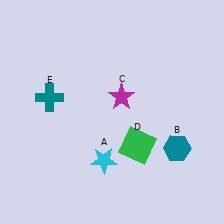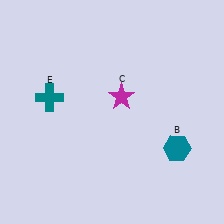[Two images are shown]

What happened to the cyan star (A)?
The cyan star (A) was removed in Image 2. It was in the bottom-left area of Image 1.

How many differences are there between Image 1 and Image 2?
There are 2 differences between the two images.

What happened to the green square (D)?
The green square (D) was removed in Image 2. It was in the bottom-right area of Image 1.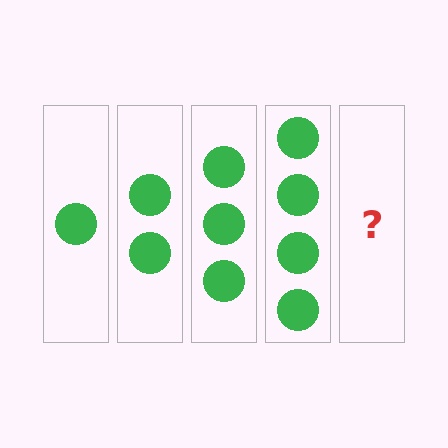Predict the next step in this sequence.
The next step is 5 circles.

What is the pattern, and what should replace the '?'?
The pattern is that each step adds one more circle. The '?' should be 5 circles.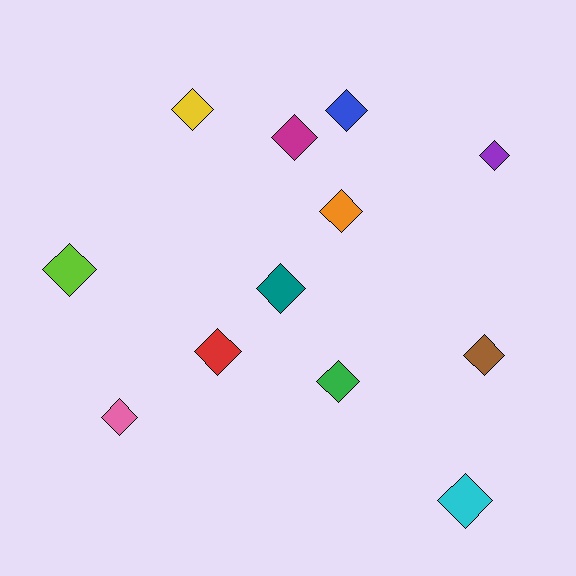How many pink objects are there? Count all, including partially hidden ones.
There is 1 pink object.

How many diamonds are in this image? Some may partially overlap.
There are 12 diamonds.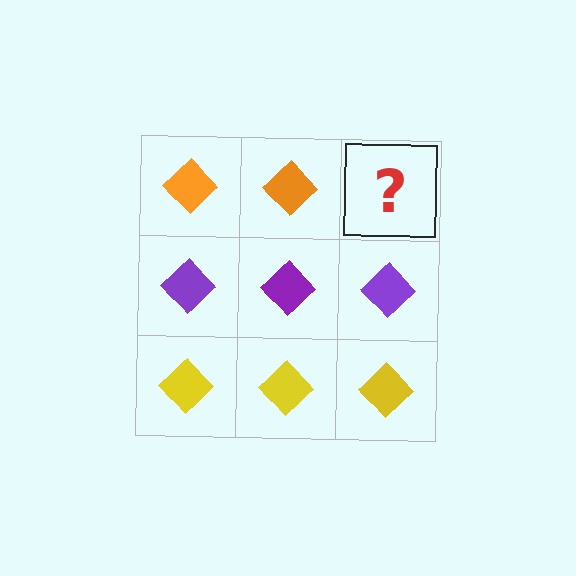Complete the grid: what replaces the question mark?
The question mark should be replaced with an orange diamond.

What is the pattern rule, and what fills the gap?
The rule is that each row has a consistent color. The gap should be filled with an orange diamond.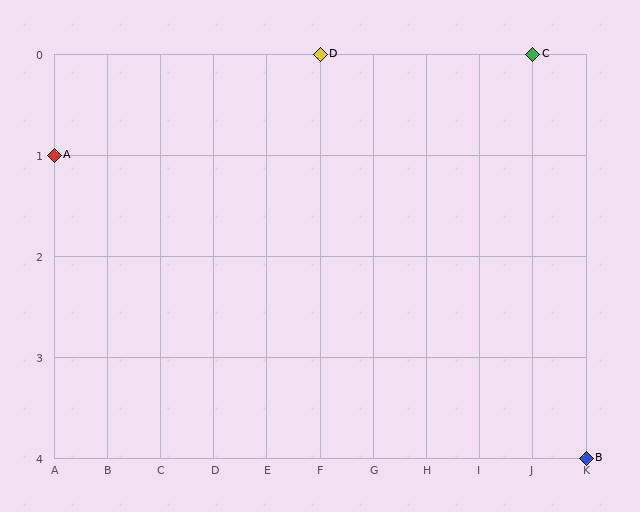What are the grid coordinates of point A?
Point A is at grid coordinates (A, 1).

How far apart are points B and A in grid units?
Points B and A are 10 columns and 3 rows apart (about 10.4 grid units diagonally).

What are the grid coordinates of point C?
Point C is at grid coordinates (J, 0).